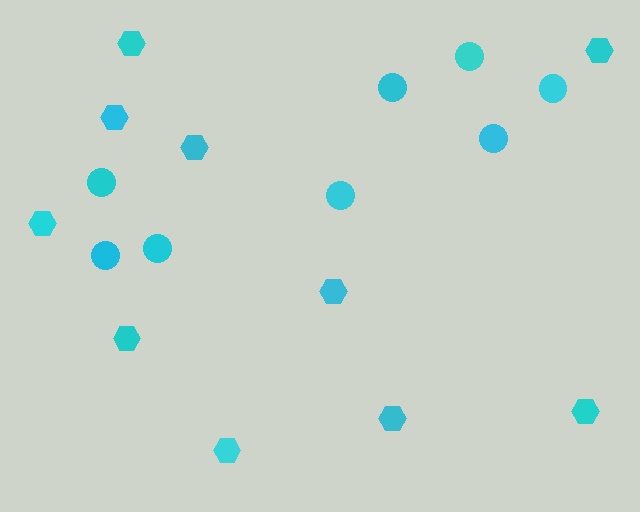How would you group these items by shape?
There are 2 groups: one group of circles (8) and one group of hexagons (10).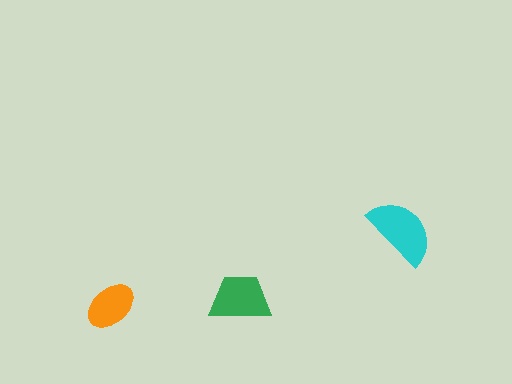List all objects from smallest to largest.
The orange ellipse, the green trapezoid, the cyan semicircle.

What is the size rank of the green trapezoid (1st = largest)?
2nd.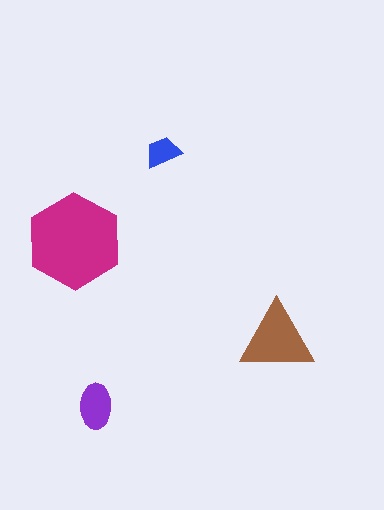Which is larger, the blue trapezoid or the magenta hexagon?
The magenta hexagon.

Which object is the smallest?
The blue trapezoid.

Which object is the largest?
The magenta hexagon.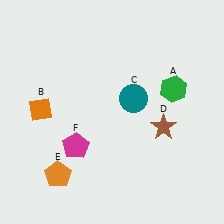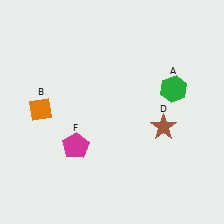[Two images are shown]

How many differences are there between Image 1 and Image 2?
There are 2 differences between the two images.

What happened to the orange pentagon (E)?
The orange pentagon (E) was removed in Image 2. It was in the bottom-left area of Image 1.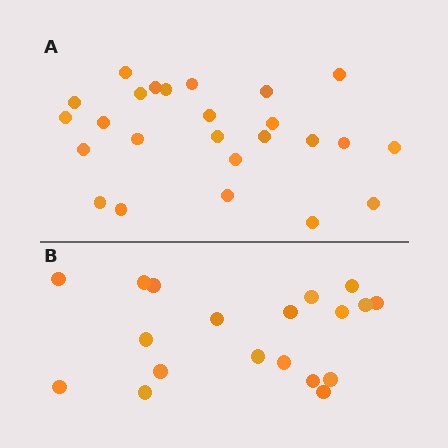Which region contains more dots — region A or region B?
Region A (the top region) has more dots.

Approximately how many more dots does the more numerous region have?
Region A has about 6 more dots than region B.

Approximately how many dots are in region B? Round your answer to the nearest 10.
About 20 dots. (The exact count is 19, which rounds to 20.)